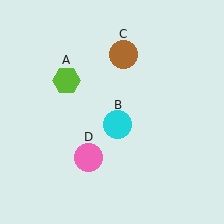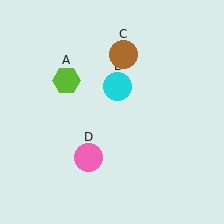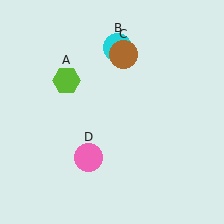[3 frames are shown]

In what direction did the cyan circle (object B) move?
The cyan circle (object B) moved up.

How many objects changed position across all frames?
1 object changed position: cyan circle (object B).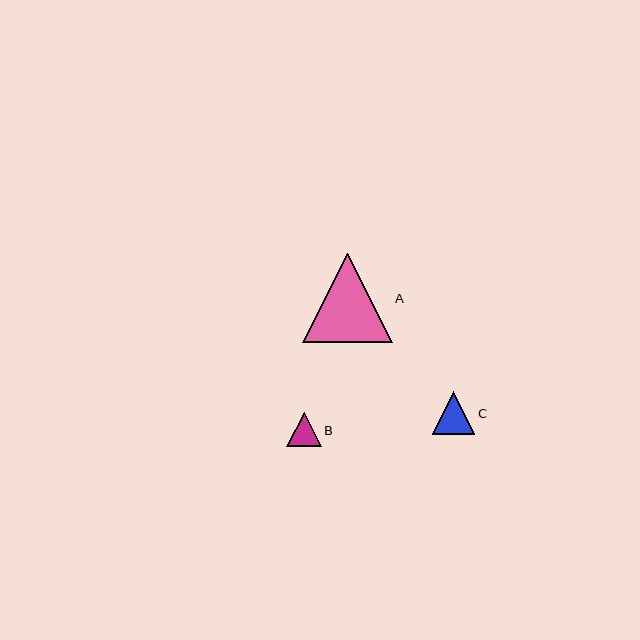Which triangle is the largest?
Triangle A is the largest with a size of approximately 89 pixels.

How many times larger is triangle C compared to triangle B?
Triangle C is approximately 1.2 times the size of triangle B.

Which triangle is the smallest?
Triangle B is the smallest with a size of approximately 34 pixels.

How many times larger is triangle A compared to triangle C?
Triangle A is approximately 2.1 times the size of triangle C.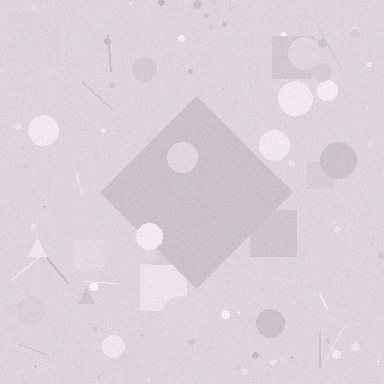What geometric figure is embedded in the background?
A diamond is embedded in the background.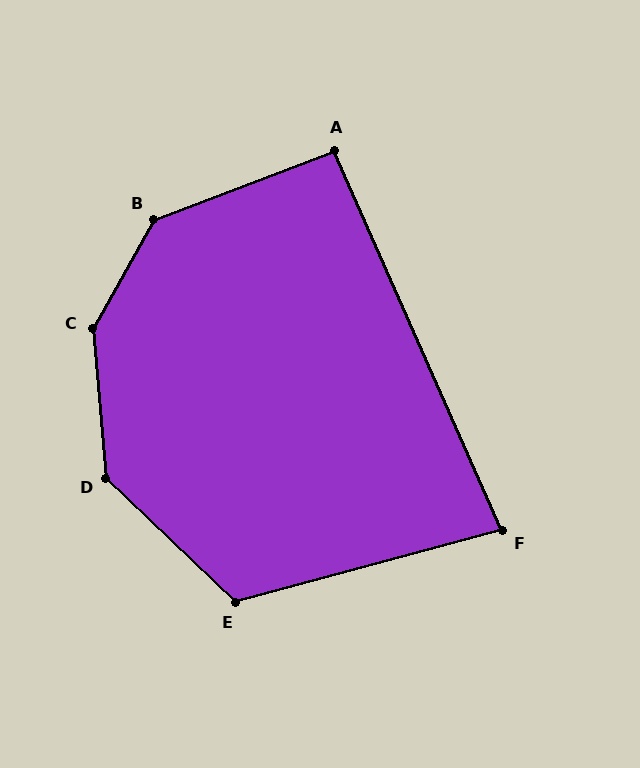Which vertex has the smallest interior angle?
F, at approximately 81 degrees.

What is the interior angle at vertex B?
Approximately 140 degrees (obtuse).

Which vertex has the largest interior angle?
C, at approximately 146 degrees.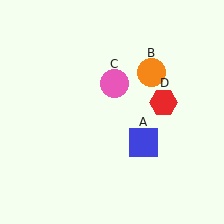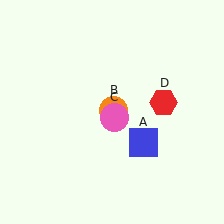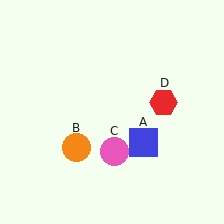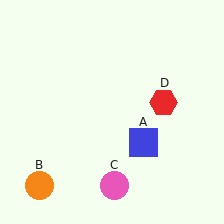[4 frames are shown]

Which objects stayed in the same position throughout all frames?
Blue square (object A) and red hexagon (object D) remained stationary.